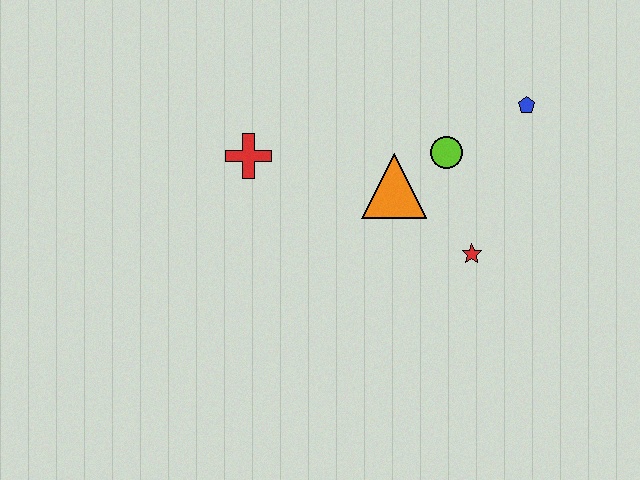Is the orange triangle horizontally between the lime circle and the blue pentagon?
No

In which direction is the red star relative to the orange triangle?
The red star is to the right of the orange triangle.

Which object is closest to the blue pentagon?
The lime circle is closest to the blue pentagon.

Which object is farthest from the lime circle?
The red cross is farthest from the lime circle.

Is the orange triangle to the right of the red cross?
Yes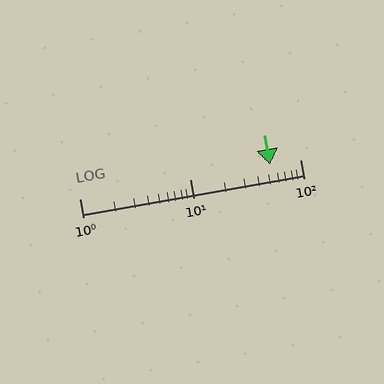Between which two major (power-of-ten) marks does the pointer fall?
The pointer is between 10 and 100.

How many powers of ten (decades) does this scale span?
The scale spans 2 decades, from 1 to 100.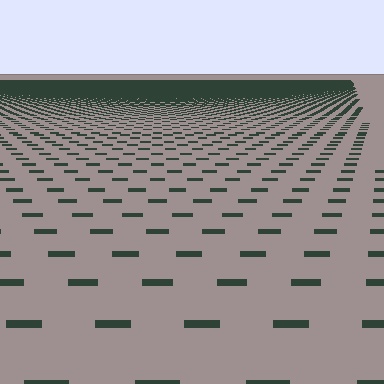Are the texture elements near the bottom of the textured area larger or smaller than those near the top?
Larger. Near the bottom, elements are closer to the viewer and appear at a bigger on-screen size.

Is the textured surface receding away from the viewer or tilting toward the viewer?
The surface is receding away from the viewer. Texture elements get smaller and denser toward the top.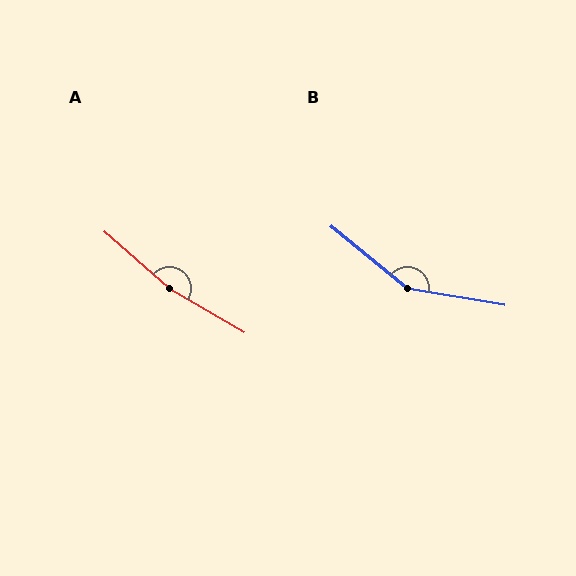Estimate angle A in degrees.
Approximately 170 degrees.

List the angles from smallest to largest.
B (150°), A (170°).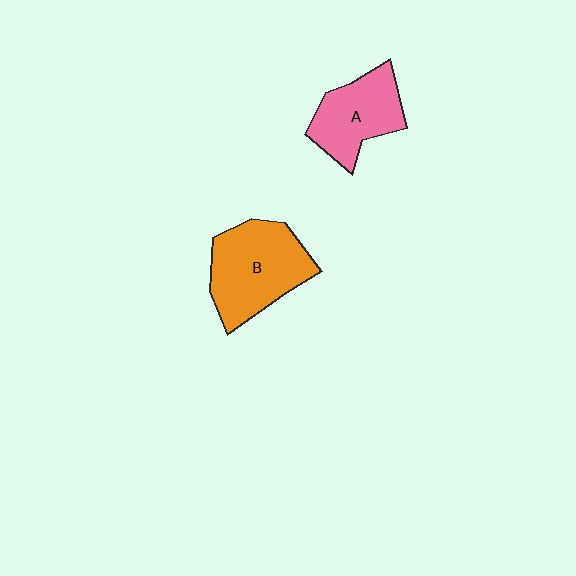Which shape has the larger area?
Shape B (orange).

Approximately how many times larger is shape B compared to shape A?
Approximately 1.3 times.